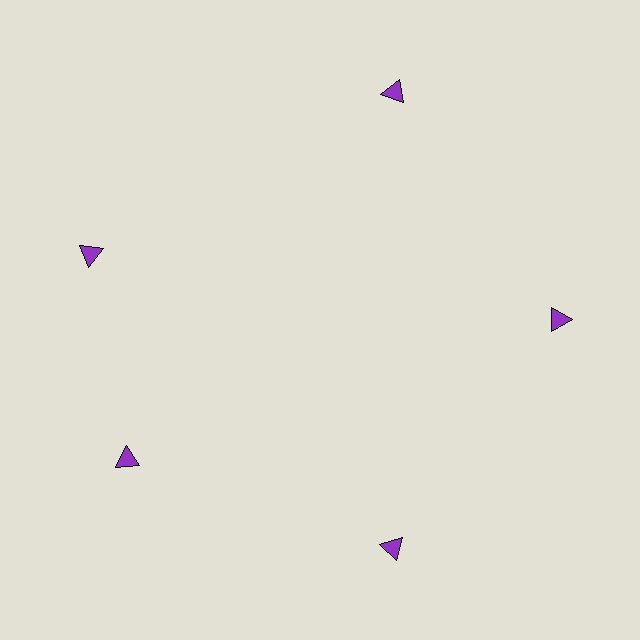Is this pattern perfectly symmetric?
No. The 5 purple triangles are arranged in a ring, but one element near the 10 o'clock position is rotated out of alignment along the ring, breaking the 5-fold rotational symmetry.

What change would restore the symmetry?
The symmetry would be restored by rotating it back into even spacing with its neighbors so that all 5 triangles sit at equal angles and equal distance from the center.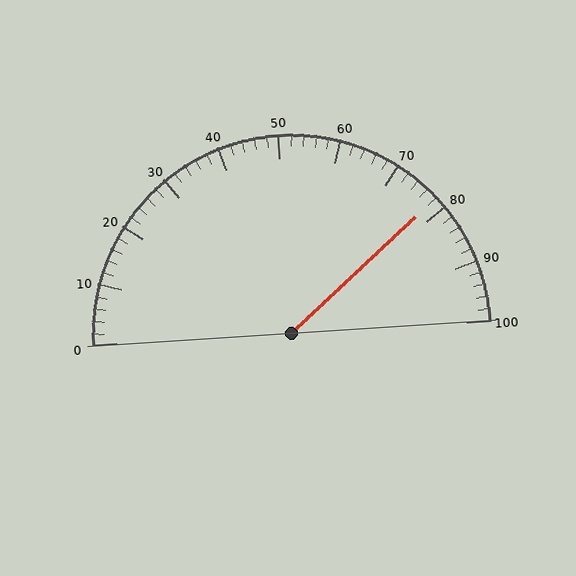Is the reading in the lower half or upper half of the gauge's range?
The reading is in the upper half of the range (0 to 100).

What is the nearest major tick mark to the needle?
The nearest major tick mark is 80.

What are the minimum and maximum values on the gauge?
The gauge ranges from 0 to 100.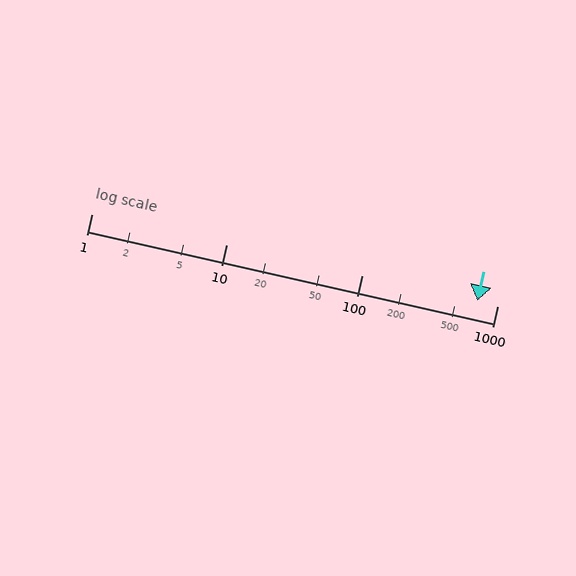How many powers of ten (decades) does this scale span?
The scale spans 3 decades, from 1 to 1000.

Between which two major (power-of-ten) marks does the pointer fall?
The pointer is between 100 and 1000.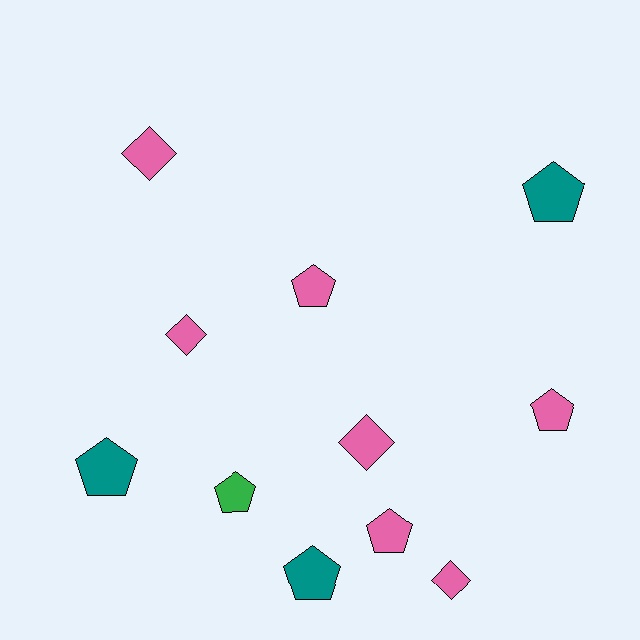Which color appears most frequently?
Pink, with 7 objects.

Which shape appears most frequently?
Pentagon, with 7 objects.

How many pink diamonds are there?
There are 4 pink diamonds.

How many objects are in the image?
There are 11 objects.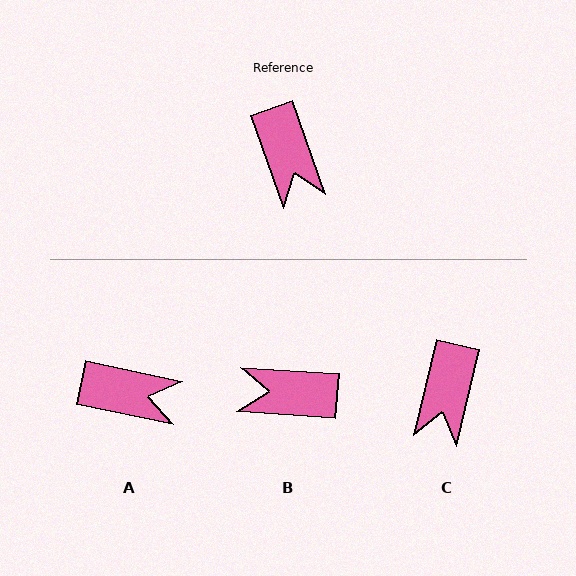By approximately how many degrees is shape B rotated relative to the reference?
Approximately 113 degrees clockwise.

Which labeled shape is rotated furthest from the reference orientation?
B, about 113 degrees away.